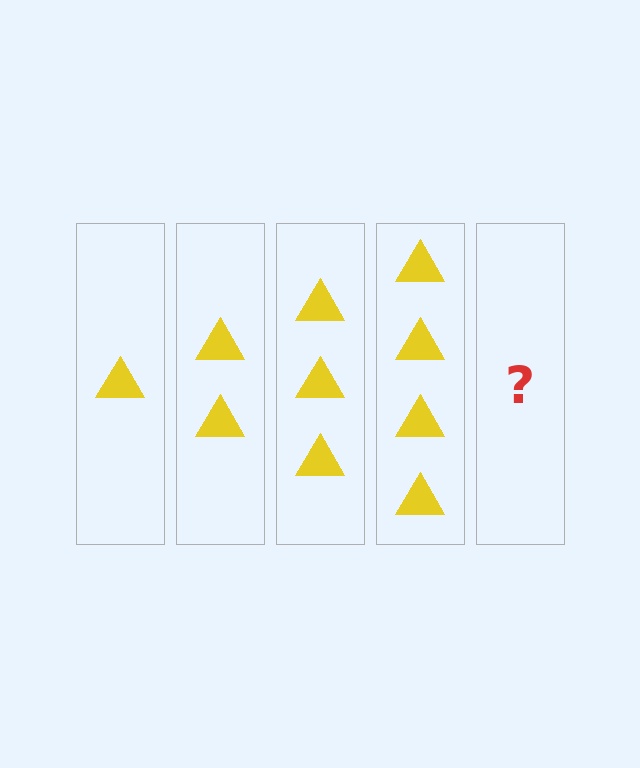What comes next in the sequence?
The next element should be 5 triangles.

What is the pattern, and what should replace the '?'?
The pattern is that each step adds one more triangle. The '?' should be 5 triangles.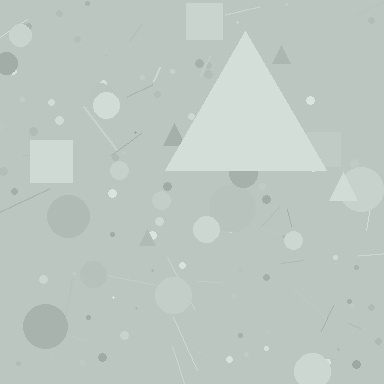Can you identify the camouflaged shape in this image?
The camouflaged shape is a triangle.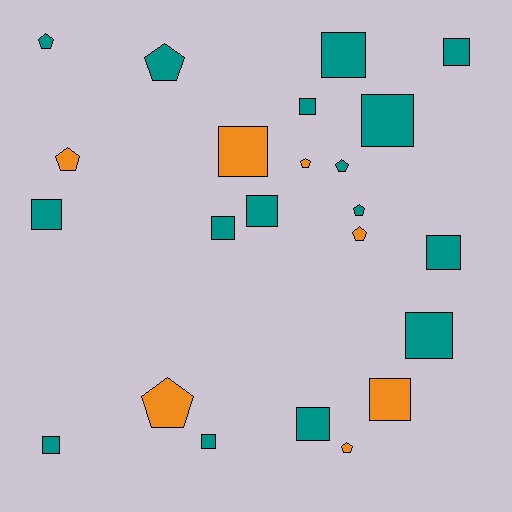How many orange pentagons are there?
There are 5 orange pentagons.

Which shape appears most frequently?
Square, with 14 objects.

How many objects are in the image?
There are 23 objects.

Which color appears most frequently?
Teal, with 16 objects.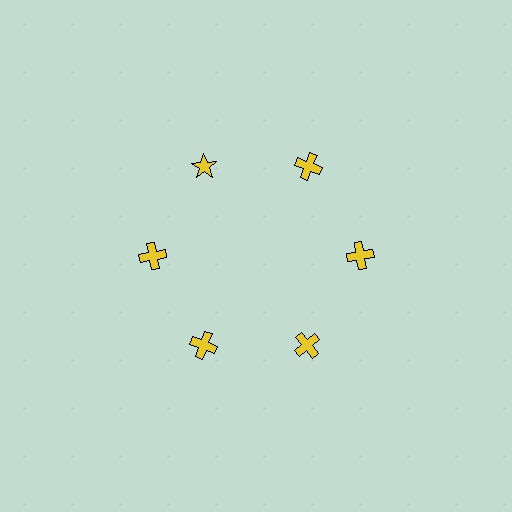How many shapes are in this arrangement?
There are 6 shapes arranged in a ring pattern.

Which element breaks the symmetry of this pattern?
The yellow star at roughly the 11 o'clock position breaks the symmetry. All other shapes are yellow crosses.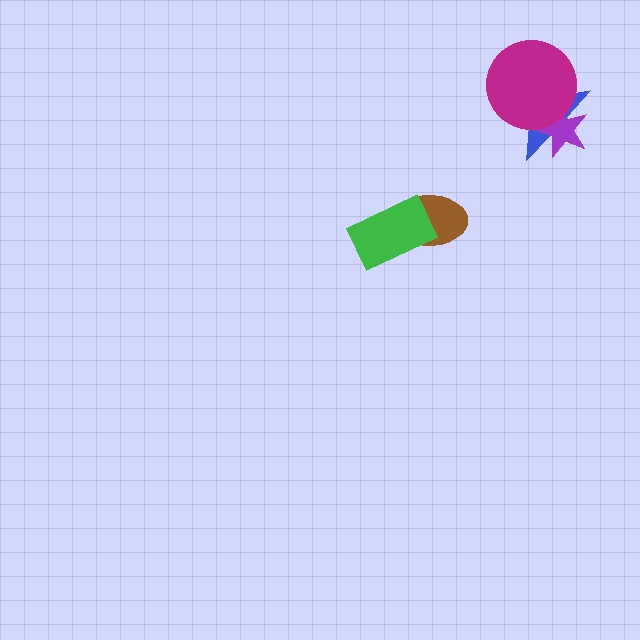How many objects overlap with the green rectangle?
1 object overlaps with the green rectangle.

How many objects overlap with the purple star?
2 objects overlap with the purple star.